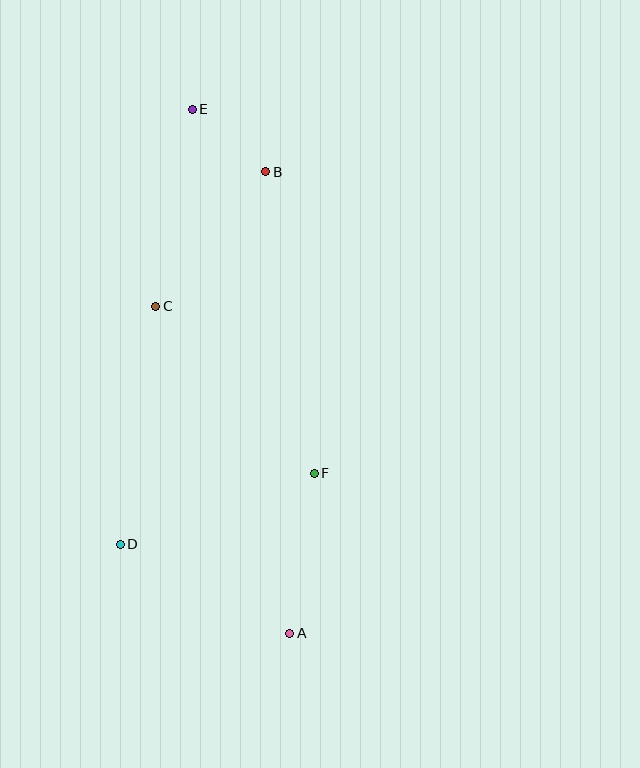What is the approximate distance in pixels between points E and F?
The distance between E and F is approximately 384 pixels.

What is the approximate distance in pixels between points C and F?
The distance between C and F is approximately 230 pixels.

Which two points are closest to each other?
Points B and E are closest to each other.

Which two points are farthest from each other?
Points A and E are farthest from each other.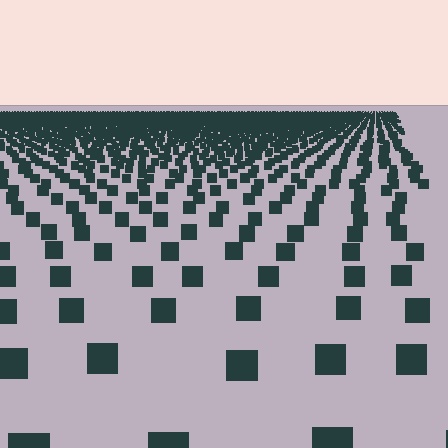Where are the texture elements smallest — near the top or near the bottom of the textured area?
Near the top.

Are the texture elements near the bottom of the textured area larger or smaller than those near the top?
Larger. Near the bottom, elements are closer to the viewer and appear at a bigger on-screen size.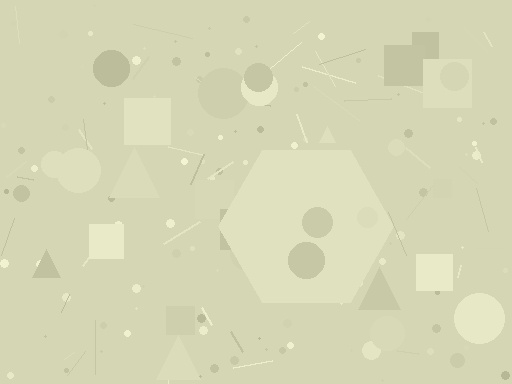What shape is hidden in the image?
A hexagon is hidden in the image.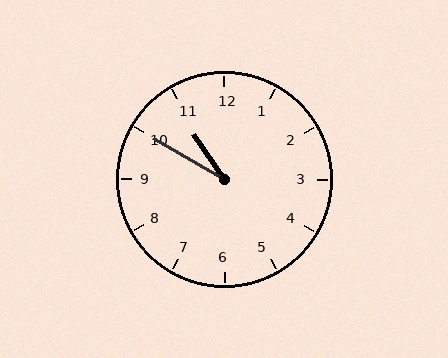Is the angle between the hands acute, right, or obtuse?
It is acute.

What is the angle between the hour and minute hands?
Approximately 25 degrees.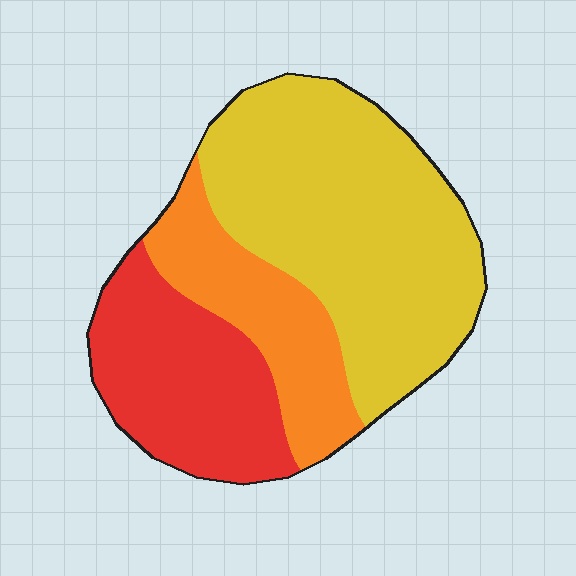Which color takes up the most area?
Yellow, at roughly 50%.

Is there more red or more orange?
Red.